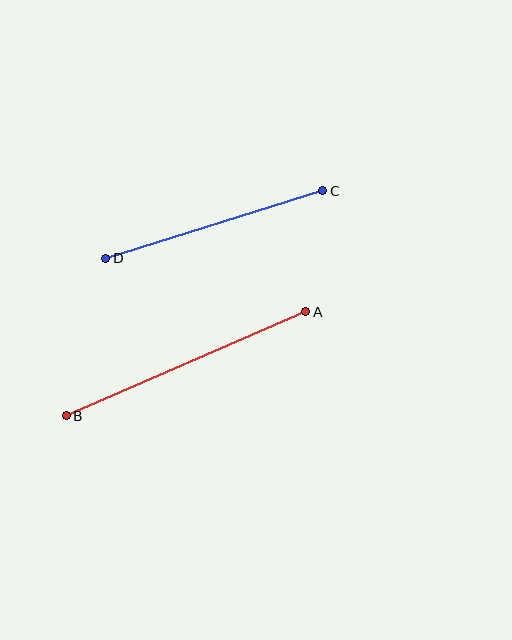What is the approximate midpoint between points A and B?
The midpoint is at approximately (186, 364) pixels.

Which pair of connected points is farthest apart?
Points A and B are farthest apart.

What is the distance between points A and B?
The distance is approximately 261 pixels.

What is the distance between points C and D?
The distance is approximately 227 pixels.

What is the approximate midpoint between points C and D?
The midpoint is at approximately (214, 224) pixels.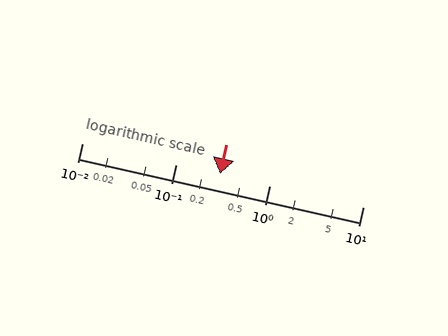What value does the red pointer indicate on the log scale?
The pointer indicates approximately 0.3.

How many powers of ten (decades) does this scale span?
The scale spans 3 decades, from 0.01 to 10.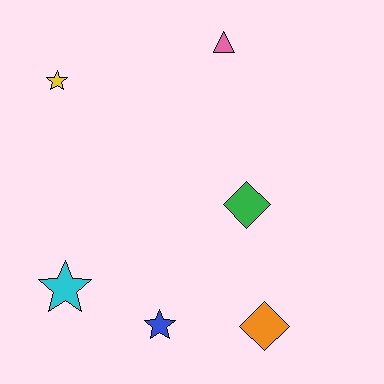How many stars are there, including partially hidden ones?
There are 3 stars.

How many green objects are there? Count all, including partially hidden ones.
There is 1 green object.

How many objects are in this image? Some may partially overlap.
There are 6 objects.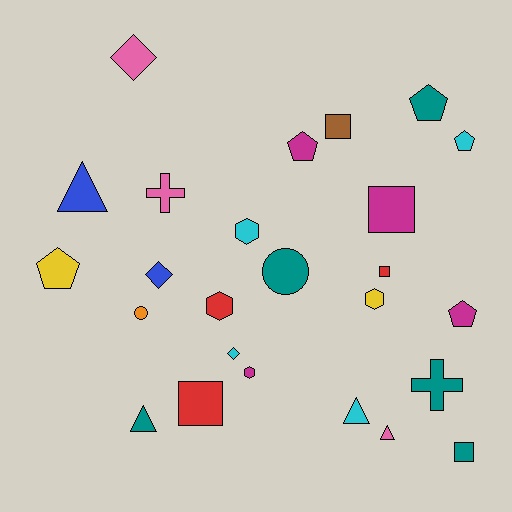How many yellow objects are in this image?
There are 2 yellow objects.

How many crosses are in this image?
There are 2 crosses.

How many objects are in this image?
There are 25 objects.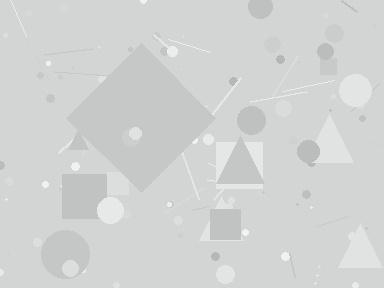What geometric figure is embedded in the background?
A diamond is embedded in the background.